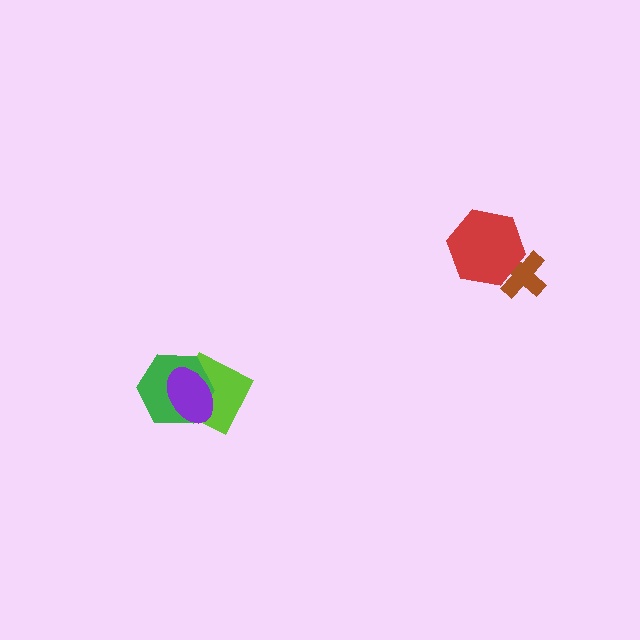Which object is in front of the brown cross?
The red hexagon is in front of the brown cross.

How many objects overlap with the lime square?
2 objects overlap with the lime square.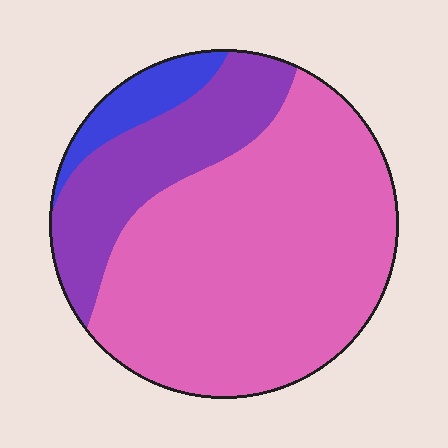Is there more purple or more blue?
Purple.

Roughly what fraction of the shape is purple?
Purple takes up less than a quarter of the shape.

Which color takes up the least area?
Blue, at roughly 10%.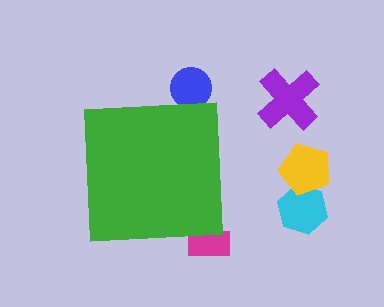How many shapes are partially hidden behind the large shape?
2 shapes are partially hidden.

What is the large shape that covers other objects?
A green square.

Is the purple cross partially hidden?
No, the purple cross is fully visible.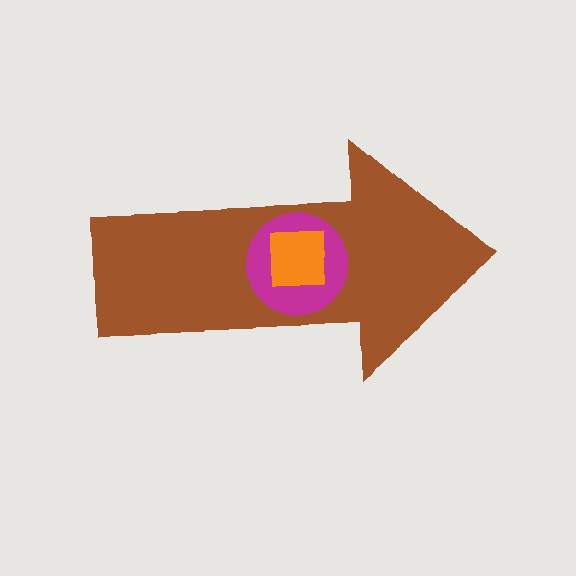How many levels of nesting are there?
3.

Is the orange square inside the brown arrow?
Yes.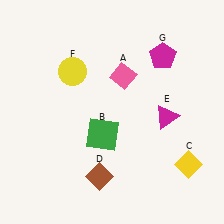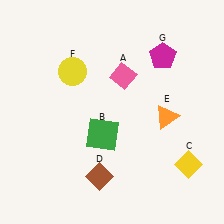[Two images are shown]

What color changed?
The triangle (E) changed from magenta in Image 1 to orange in Image 2.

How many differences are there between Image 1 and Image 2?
There is 1 difference between the two images.